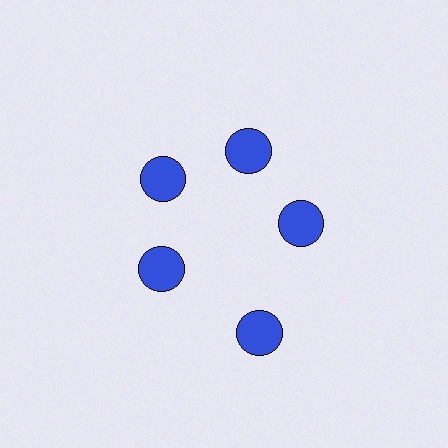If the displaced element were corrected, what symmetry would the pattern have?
It would have 5-fold rotational symmetry — the pattern would map onto itself every 72 degrees.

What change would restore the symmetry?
The symmetry would be restored by moving it inward, back onto the ring so that all 5 circles sit at equal angles and equal distance from the center.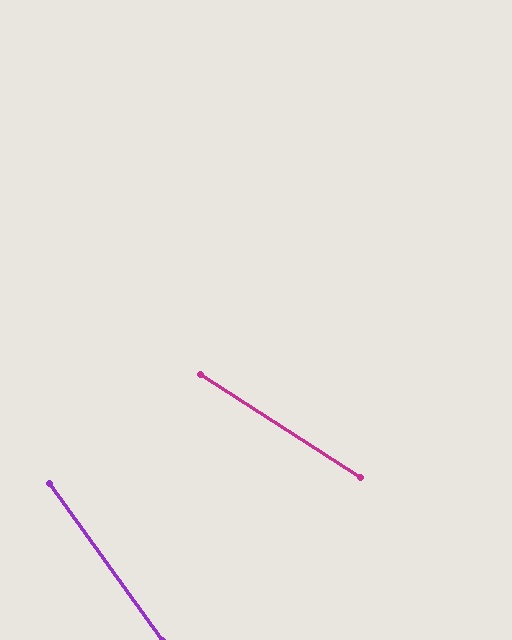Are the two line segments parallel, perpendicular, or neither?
Neither parallel nor perpendicular — they differ by about 22°.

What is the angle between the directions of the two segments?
Approximately 22 degrees.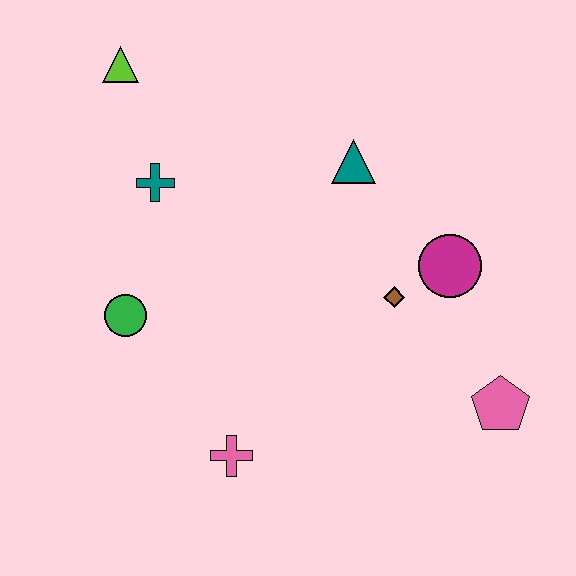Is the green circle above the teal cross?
No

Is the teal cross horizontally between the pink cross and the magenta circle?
No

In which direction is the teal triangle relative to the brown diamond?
The teal triangle is above the brown diamond.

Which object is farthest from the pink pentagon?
The lime triangle is farthest from the pink pentagon.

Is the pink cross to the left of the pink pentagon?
Yes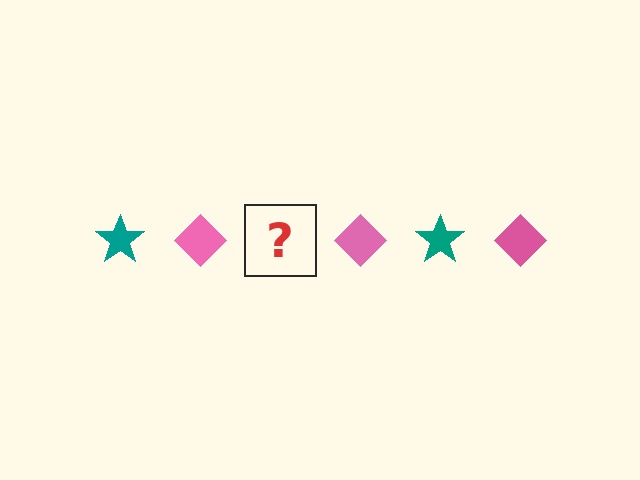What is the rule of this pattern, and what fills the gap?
The rule is that the pattern alternates between teal star and pink diamond. The gap should be filled with a teal star.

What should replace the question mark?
The question mark should be replaced with a teal star.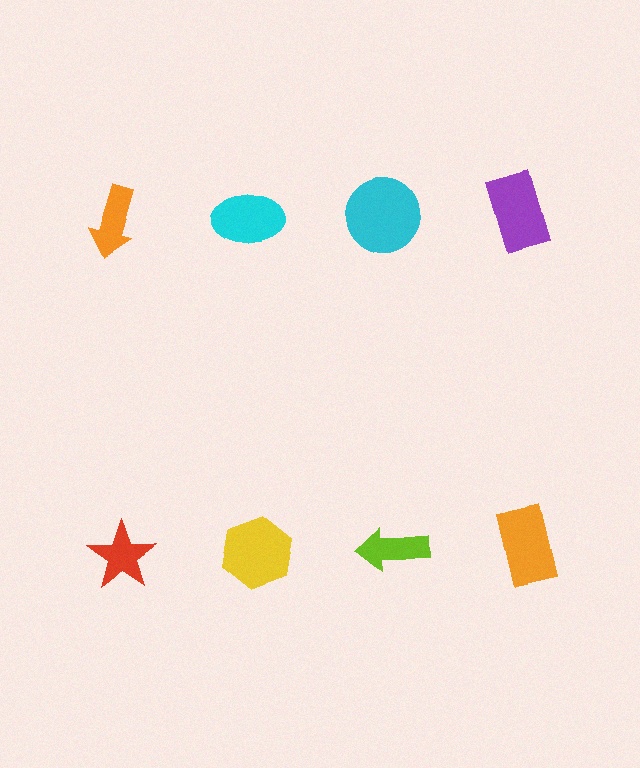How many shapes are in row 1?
4 shapes.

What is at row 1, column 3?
A cyan circle.